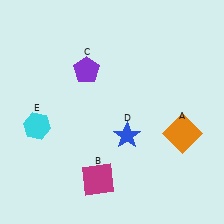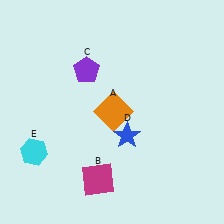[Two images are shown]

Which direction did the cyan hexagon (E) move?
The cyan hexagon (E) moved down.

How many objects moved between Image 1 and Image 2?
2 objects moved between the two images.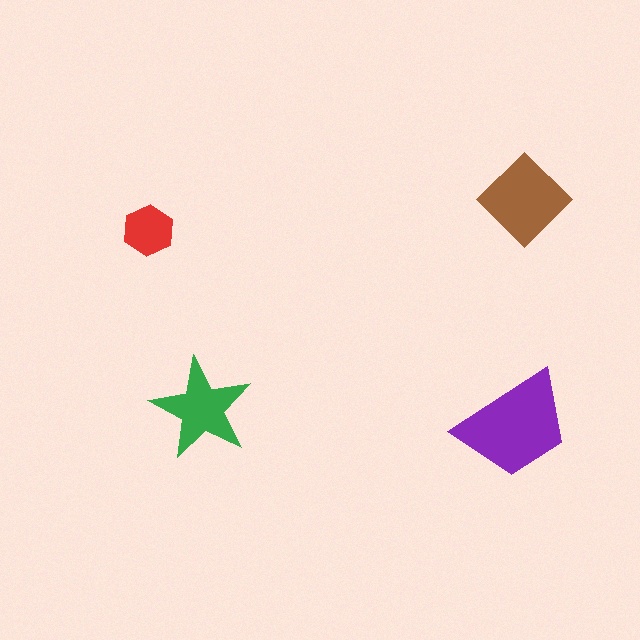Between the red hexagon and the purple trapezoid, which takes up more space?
The purple trapezoid.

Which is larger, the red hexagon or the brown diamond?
The brown diamond.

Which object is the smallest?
The red hexagon.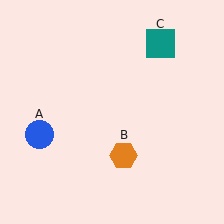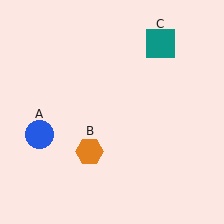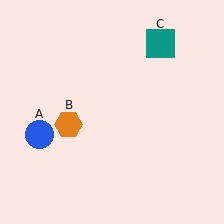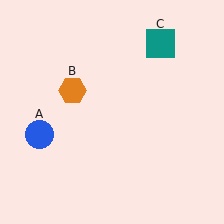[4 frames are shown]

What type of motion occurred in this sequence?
The orange hexagon (object B) rotated clockwise around the center of the scene.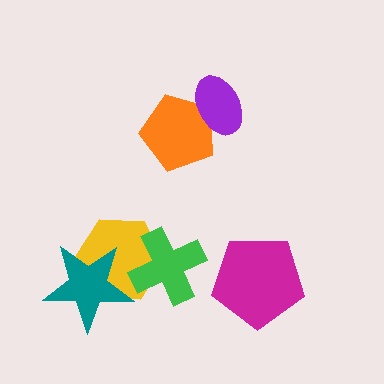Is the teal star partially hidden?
No, no other shape covers it.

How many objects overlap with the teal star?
1 object overlaps with the teal star.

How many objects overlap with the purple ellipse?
1 object overlaps with the purple ellipse.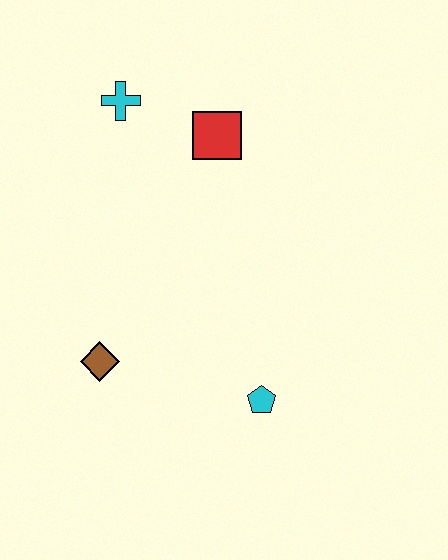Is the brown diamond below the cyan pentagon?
No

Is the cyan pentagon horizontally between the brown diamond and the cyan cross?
No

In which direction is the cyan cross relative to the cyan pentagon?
The cyan cross is above the cyan pentagon.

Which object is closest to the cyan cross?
The red square is closest to the cyan cross.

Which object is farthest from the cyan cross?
The cyan pentagon is farthest from the cyan cross.